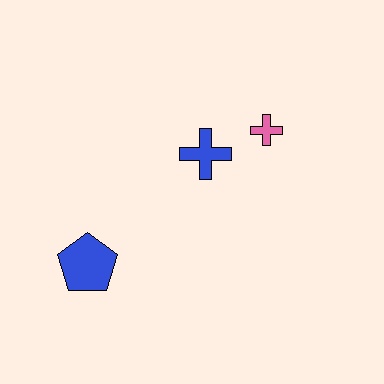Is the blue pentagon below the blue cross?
Yes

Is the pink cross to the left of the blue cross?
No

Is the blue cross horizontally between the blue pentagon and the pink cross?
Yes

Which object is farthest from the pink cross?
The blue pentagon is farthest from the pink cross.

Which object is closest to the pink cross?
The blue cross is closest to the pink cross.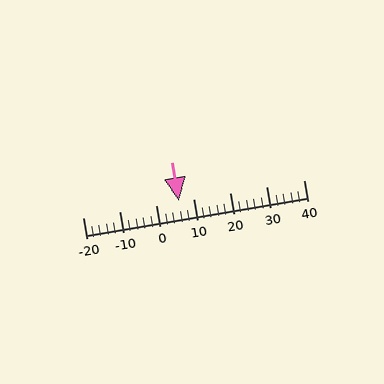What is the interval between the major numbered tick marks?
The major tick marks are spaced 10 units apart.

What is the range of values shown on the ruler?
The ruler shows values from -20 to 40.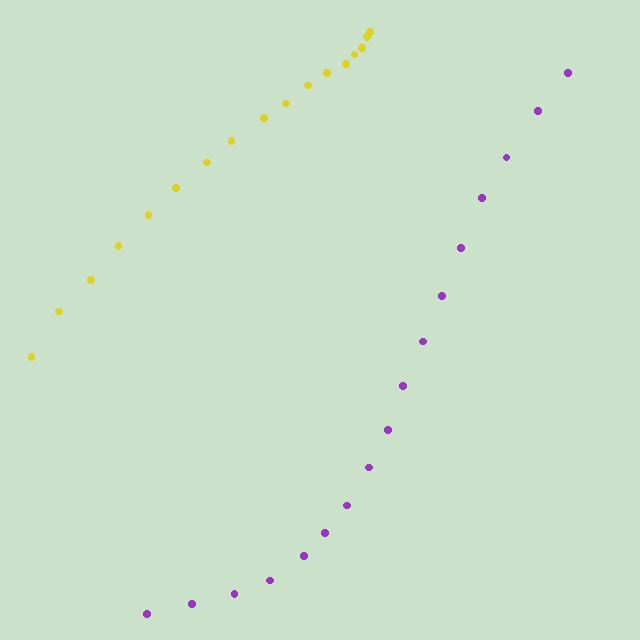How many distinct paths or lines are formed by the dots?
There are 2 distinct paths.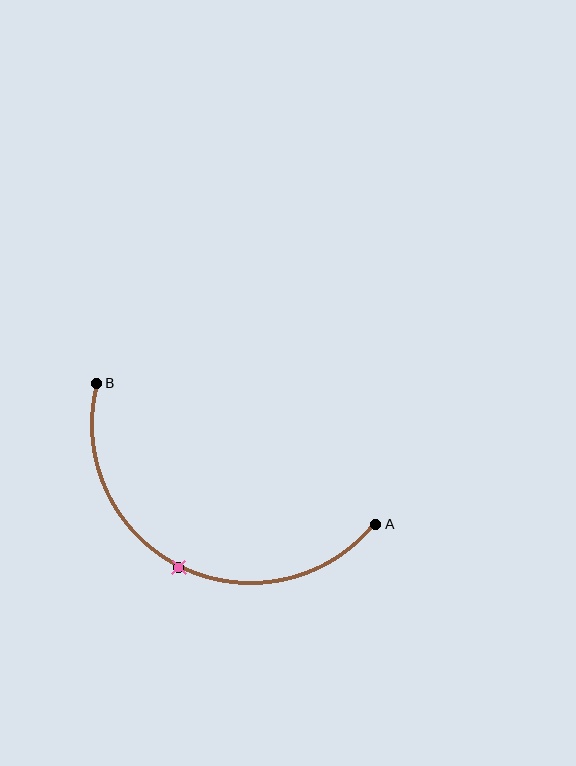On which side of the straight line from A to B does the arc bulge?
The arc bulges below the straight line connecting A and B.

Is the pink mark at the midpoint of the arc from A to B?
Yes. The pink mark lies on the arc at equal arc-length from both A and B — it is the arc midpoint.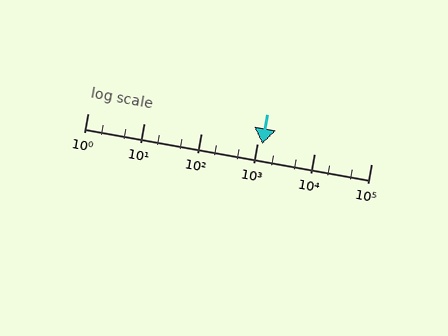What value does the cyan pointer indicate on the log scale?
The pointer indicates approximately 1200.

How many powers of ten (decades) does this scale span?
The scale spans 5 decades, from 1 to 100000.